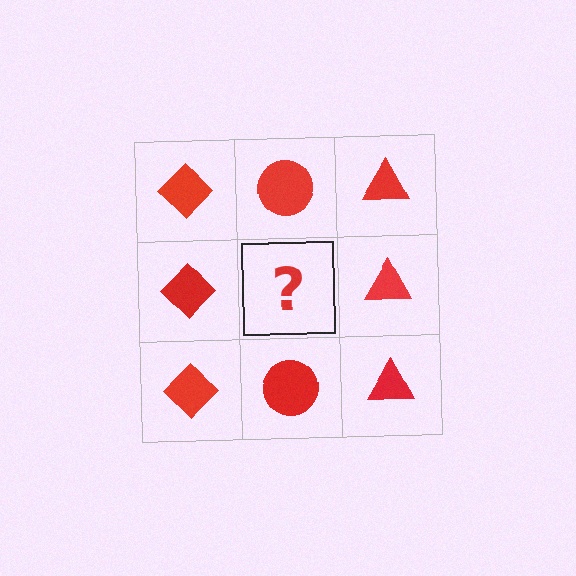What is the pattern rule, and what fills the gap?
The rule is that each column has a consistent shape. The gap should be filled with a red circle.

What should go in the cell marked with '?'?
The missing cell should contain a red circle.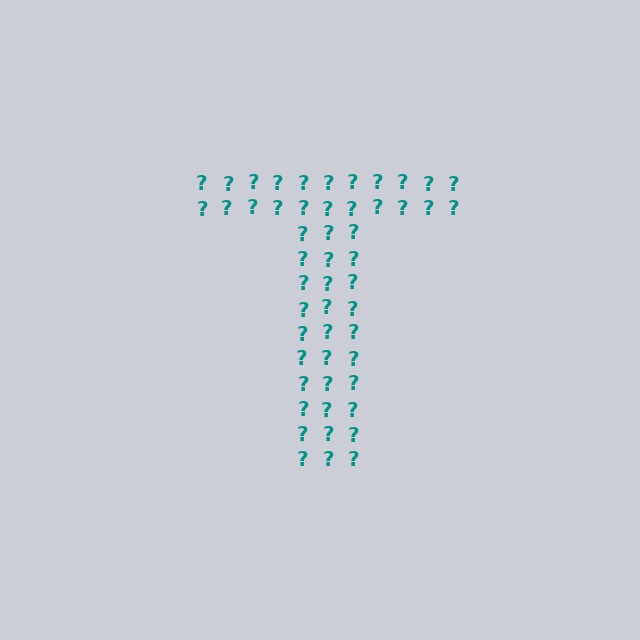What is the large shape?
The large shape is the letter T.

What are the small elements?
The small elements are question marks.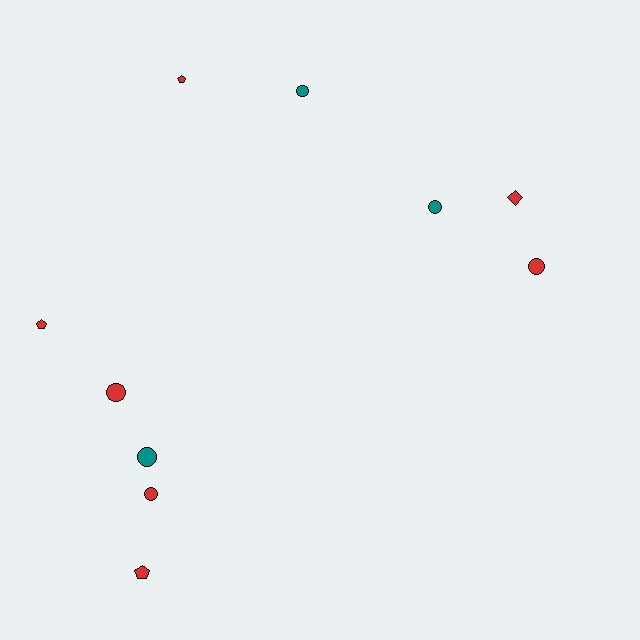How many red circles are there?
There are 3 red circles.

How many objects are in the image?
There are 10 objects.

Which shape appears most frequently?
Circle, with 6 objects.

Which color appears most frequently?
Red, with 7 objects.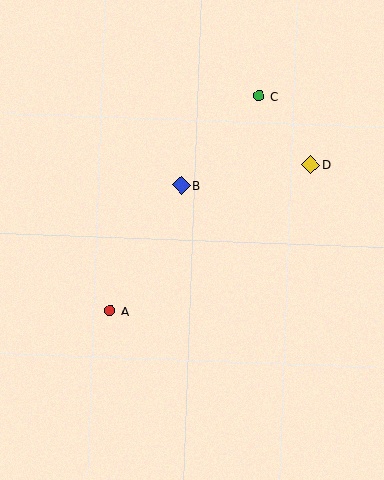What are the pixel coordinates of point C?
Point C is at (259, 96).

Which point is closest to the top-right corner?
Point C is closest to the top-right corner.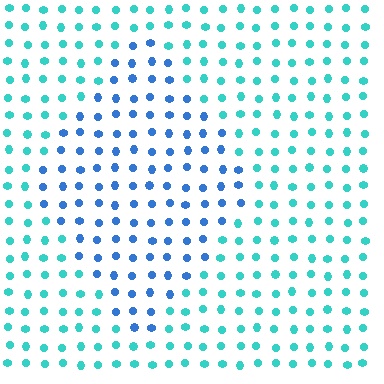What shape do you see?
I see a diamond.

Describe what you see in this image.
The image is filled with small cyan elements in a uniform arrangement. A diamond-shaped region is visible where the elements are tinted to a slightly different hue, forming a subtle color boundary.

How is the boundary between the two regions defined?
The boundary is defined purely by a slight shift in hue (about 40 degrees). Spacing, size, and orientation are identical on both sides.